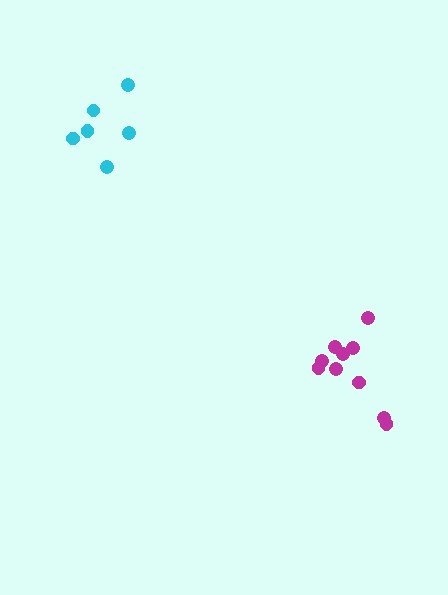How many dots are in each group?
Group 1: 6 dots, Group 2: 10 dots (16 total).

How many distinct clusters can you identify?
There are 2 distinct clusters.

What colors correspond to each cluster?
The clusters are colored: cyan, magenta.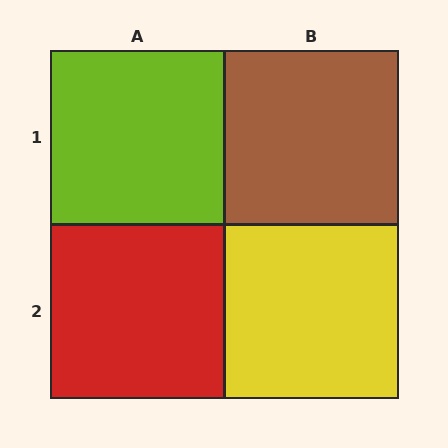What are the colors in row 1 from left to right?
Lime, brown.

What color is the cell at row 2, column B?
Yellow.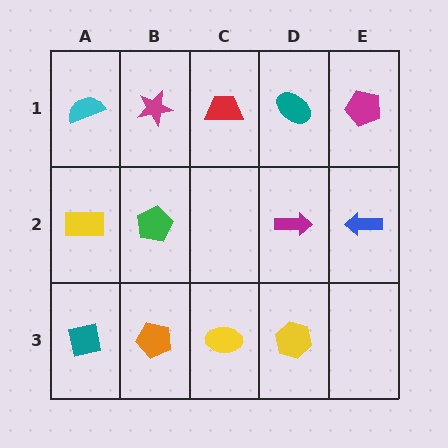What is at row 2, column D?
A magenta arrow.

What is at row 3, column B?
An orange pentagon.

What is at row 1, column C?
A red trapezoid.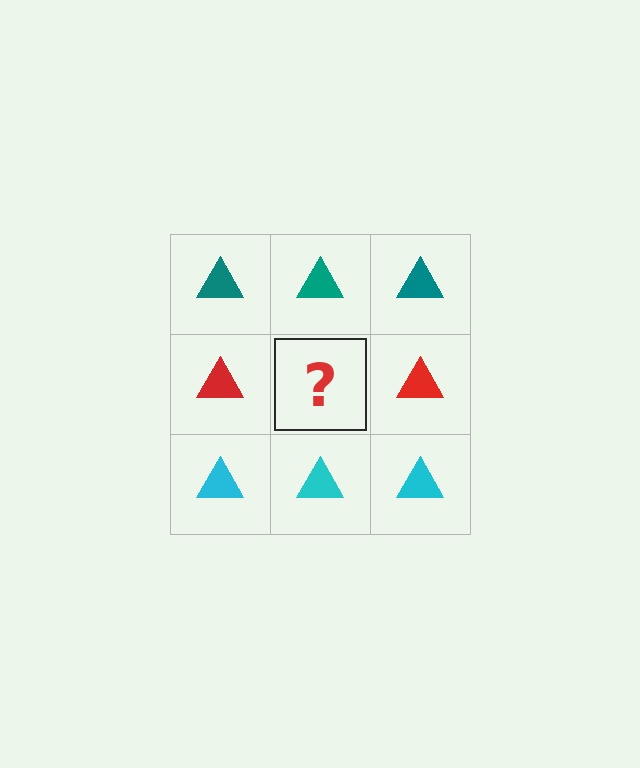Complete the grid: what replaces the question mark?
The question mark should be replaced with a red triangle.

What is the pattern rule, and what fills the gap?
The rule is that each row has a consistent color. The gap should be filled with a red triangle.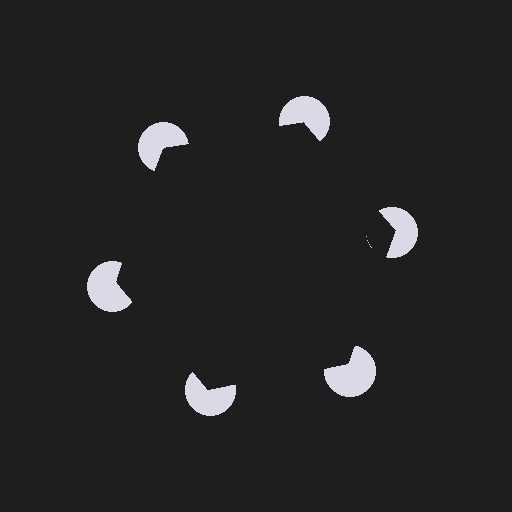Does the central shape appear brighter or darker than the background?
It typically appears slightly darker than the background, even though no actual brightness change is drawn.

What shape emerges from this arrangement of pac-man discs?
An illusory hexagon — its edges are inferred from the aligned wedge cuts in the pac-man discs, not physically drawn.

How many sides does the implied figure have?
6 sides.